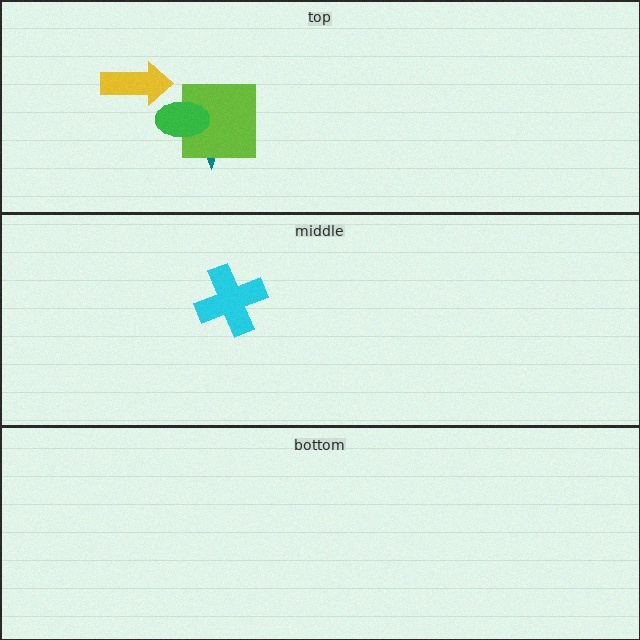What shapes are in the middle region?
The cyan cross.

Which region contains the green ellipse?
The top region.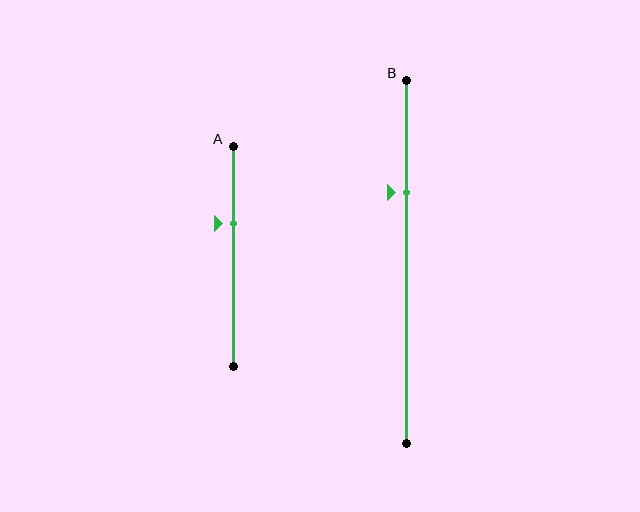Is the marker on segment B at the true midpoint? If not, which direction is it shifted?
No, the marker on segment B is shifted upward by about 19% of the segment length.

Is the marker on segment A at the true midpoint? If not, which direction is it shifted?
No, the marker on segment A is shifted upward by about 15% of the segment length.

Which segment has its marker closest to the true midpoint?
Segment A has its marker closest to the true midpoint.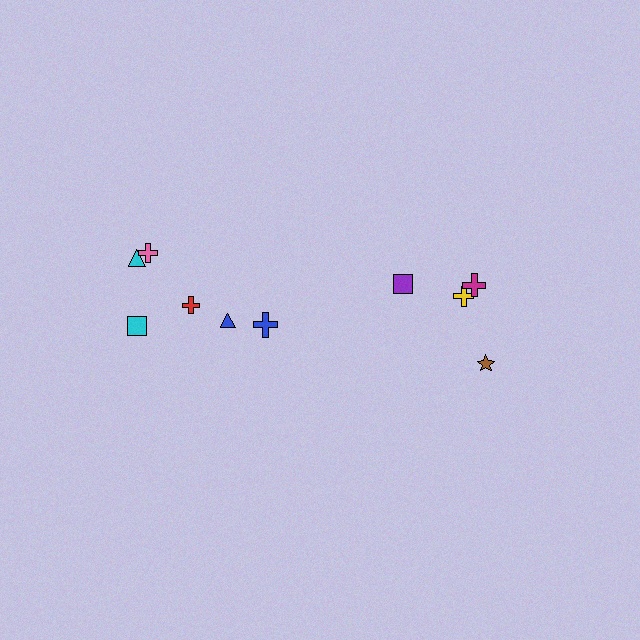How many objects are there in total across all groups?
There are 10 objects.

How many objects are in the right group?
There are 4 objects.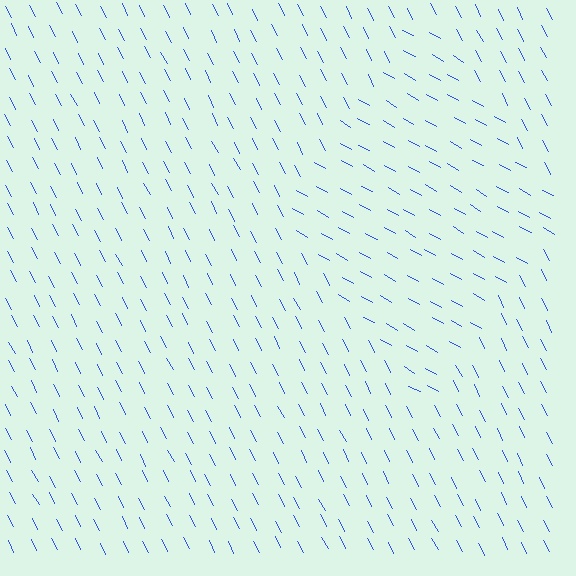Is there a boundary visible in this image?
Yes, there is a texture boundary formed by a change in line orientation.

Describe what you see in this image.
The image is filled with small blue line segments. A diamond region in the image has lines oriented differently from the surrounding lines, creating a visible texture boundary.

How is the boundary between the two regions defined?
The boundary is defined purely by a change in line orientation (approximately 33 degrees difference). All lines are the same color and thickness.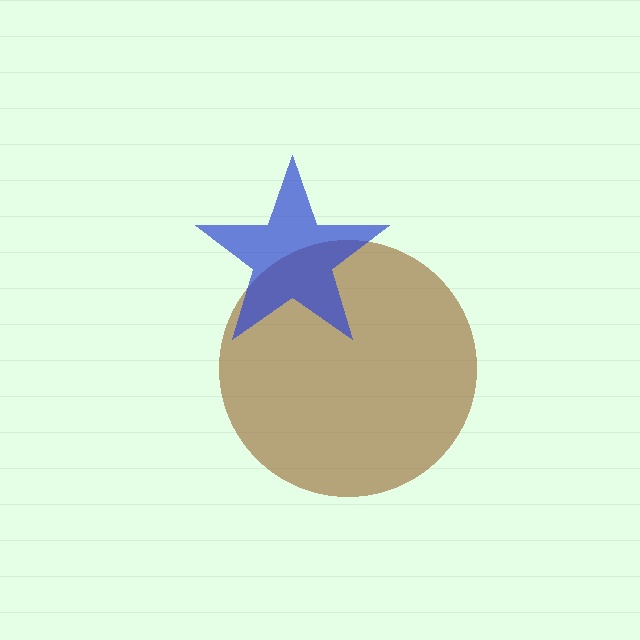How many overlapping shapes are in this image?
There are 2 overlapping shapes in the image.